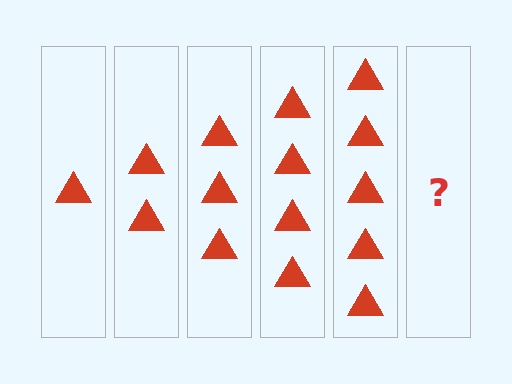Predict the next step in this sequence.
The next step is 6 triangles.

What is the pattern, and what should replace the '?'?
The pattern is that each step adds one more triangle. The '?' should be 6 triangles.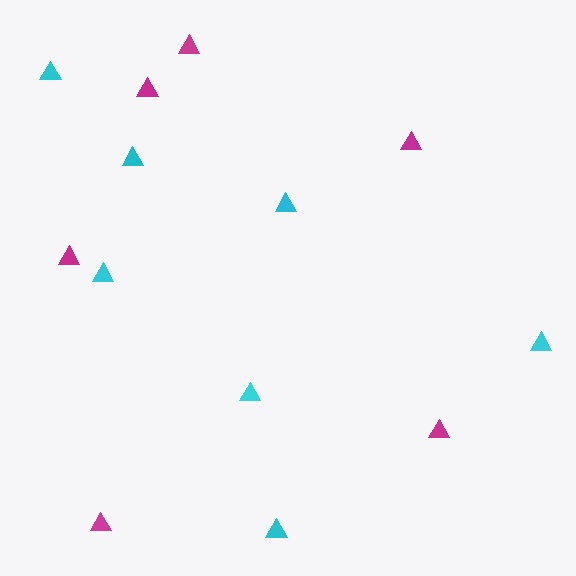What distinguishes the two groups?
There are 2 groups: one group of magenta triangles (6) and one group of cyan triangles (7).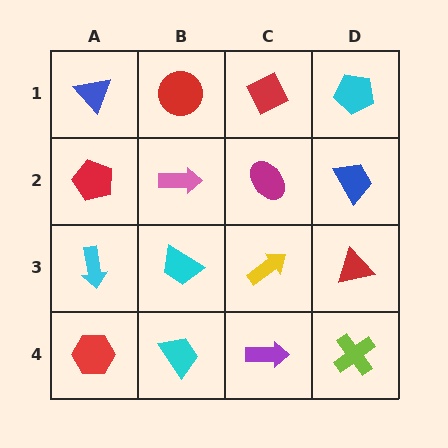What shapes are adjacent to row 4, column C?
A yellow arrow (row 3, column C), a cyan trapezoid (row 4, column B), a lime cross (row 4, column D).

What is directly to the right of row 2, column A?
A pink arrow.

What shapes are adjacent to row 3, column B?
A pink arrow (row 2, column B), a cyan trapezoid (row 4, column B), a cyan arrow (row 3, column A), a yellow arrow (row 3, column C).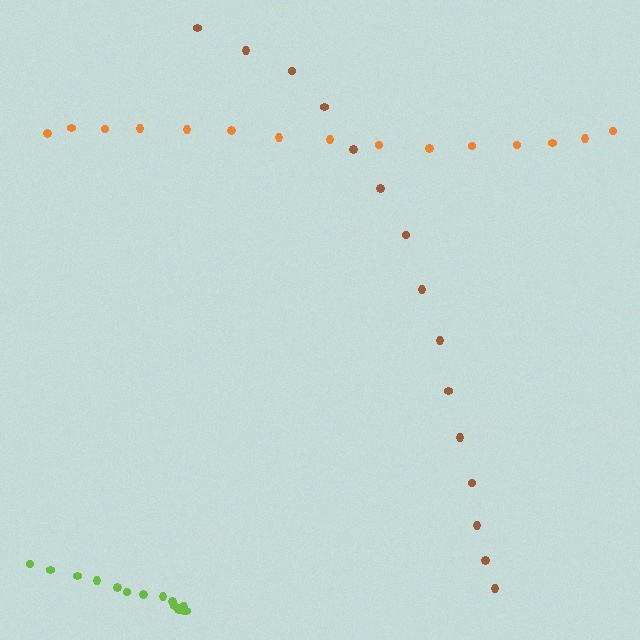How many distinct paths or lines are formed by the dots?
There are 3 distinct paths.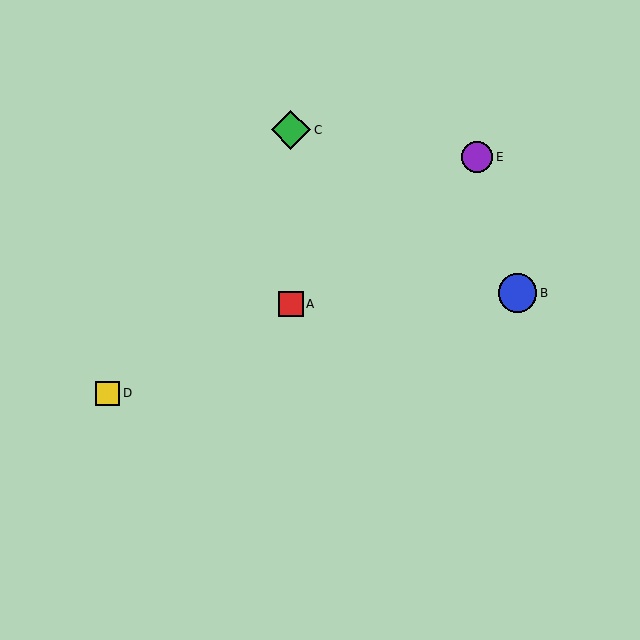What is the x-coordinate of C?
Object C is at x≈291.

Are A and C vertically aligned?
Yes, both are at x≈291.